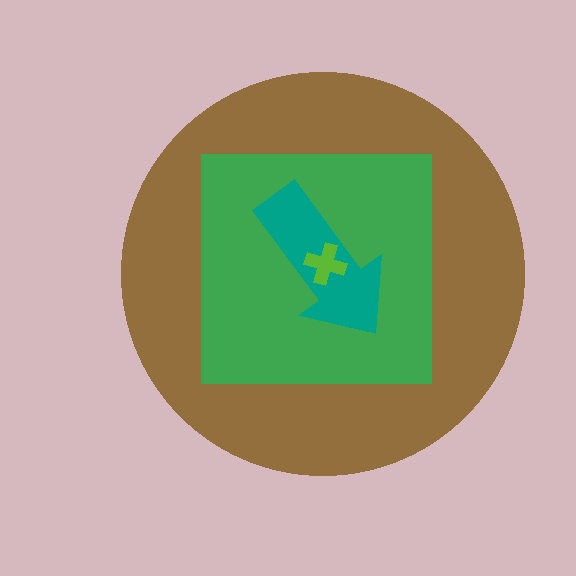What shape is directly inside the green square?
The teal arrow.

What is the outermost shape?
The brown circle.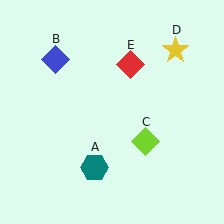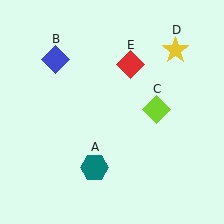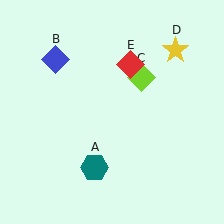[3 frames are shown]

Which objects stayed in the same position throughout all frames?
Teal hexagon (object A) and blue diamond (object B) and yellow star (object D) and red diamond (object E) remained stationary.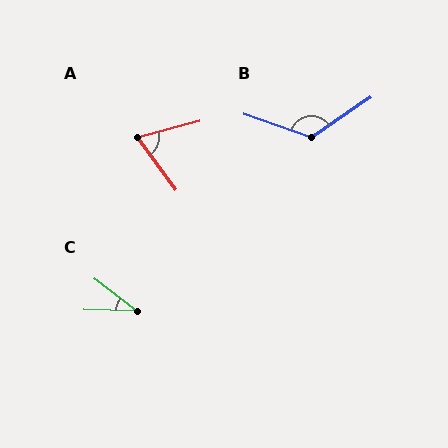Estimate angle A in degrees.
Approximately 69 degrees.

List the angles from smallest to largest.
C (36°), A (69°), B (127°).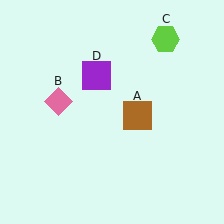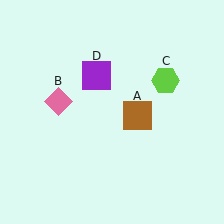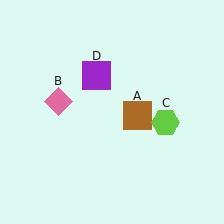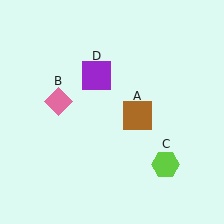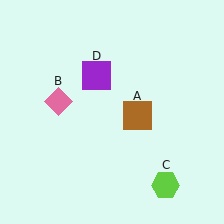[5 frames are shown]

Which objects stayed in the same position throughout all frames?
Brown square (object A) and pink diamond (object B) and purple square (object D) remained stationary.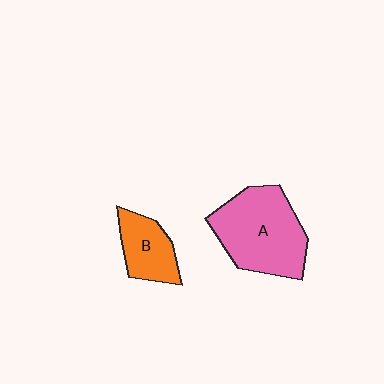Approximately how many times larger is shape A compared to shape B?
Approximately 2.0 times.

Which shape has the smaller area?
Shape B (orange).